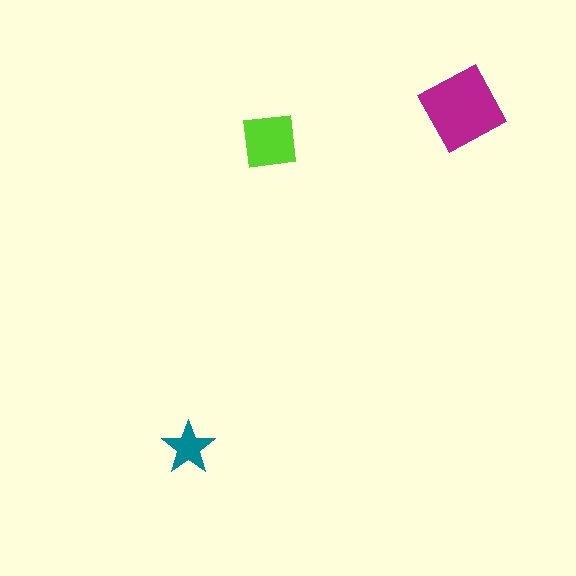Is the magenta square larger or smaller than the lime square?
Larger.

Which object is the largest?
The magenta square.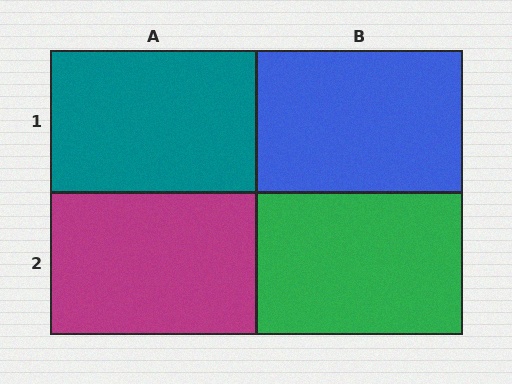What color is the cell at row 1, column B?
Blue.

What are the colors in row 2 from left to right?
Magenta, green.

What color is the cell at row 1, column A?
Teal.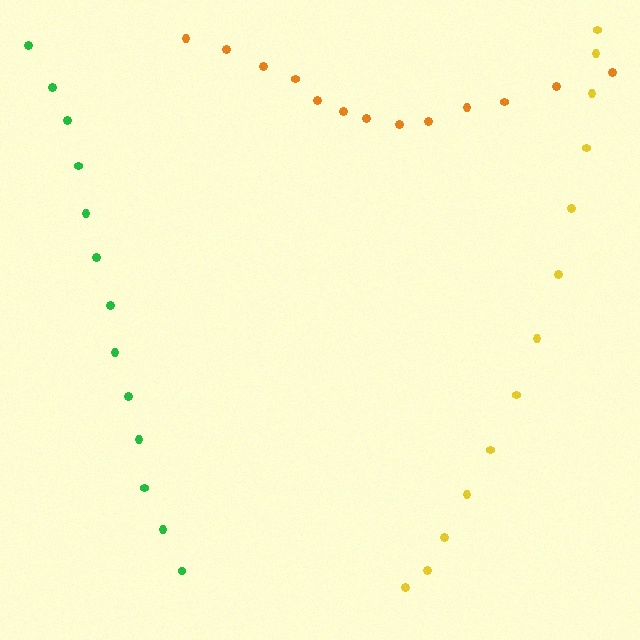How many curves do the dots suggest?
There are 3 distinct paths.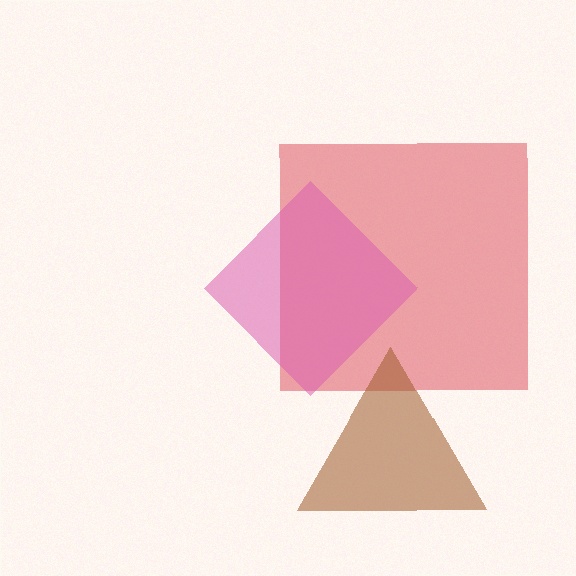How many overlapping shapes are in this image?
There are 3 overlapping shapes in the image.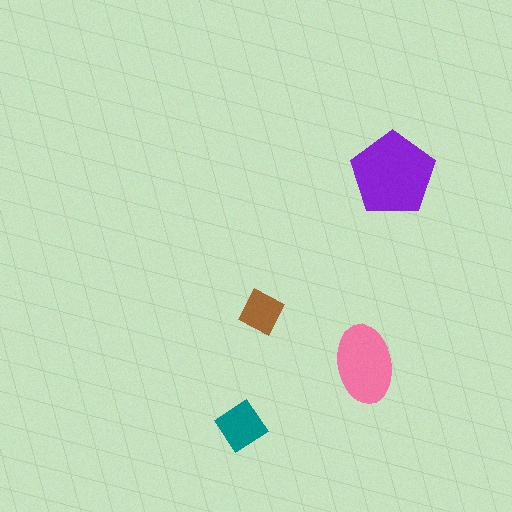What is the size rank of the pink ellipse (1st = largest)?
2nd.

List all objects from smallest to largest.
The brown diamond, the teal diamond, the pink ellipse, the purple pentagon.